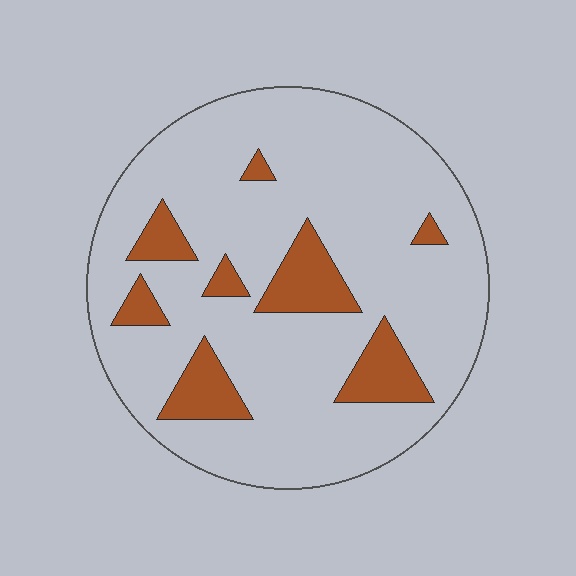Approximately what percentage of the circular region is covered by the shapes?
Approximately 15%.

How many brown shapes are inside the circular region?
8.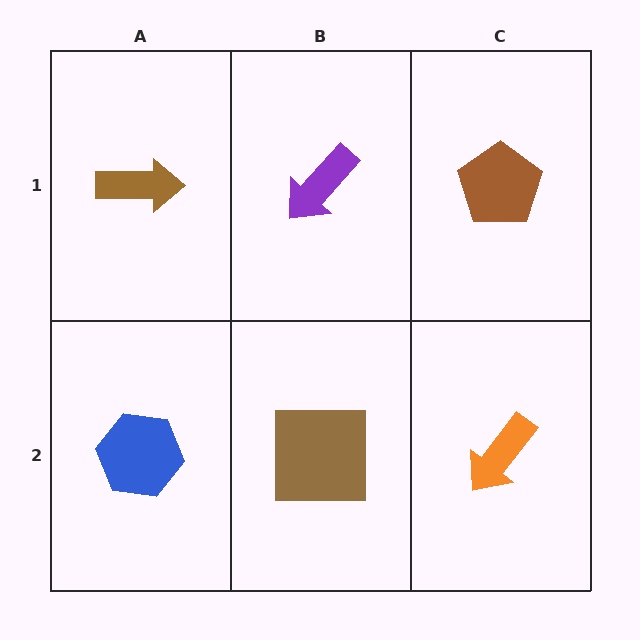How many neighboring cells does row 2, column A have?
2.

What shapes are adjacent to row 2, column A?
A brown arrow (row 1, column A), a brown square (row 2, column B).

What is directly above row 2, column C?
A brown pentagon.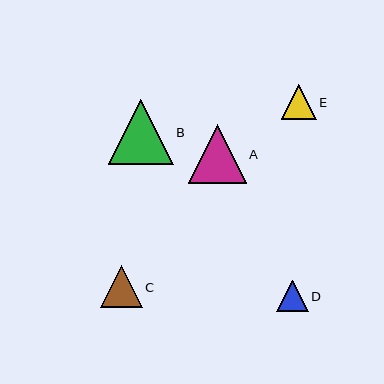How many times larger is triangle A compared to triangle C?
Triangle A is approximately 1.4 times the size of triangle C.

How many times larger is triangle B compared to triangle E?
Triangle B is approximately 1.9 times the size of triangle E.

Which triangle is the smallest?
Triangle D is the smallest with a size of approximately 31 pixels.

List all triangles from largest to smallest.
From largest to smallest: B, A, C, E, D.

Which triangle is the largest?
Triangle B is the largest with a size of approximately 65 pixels.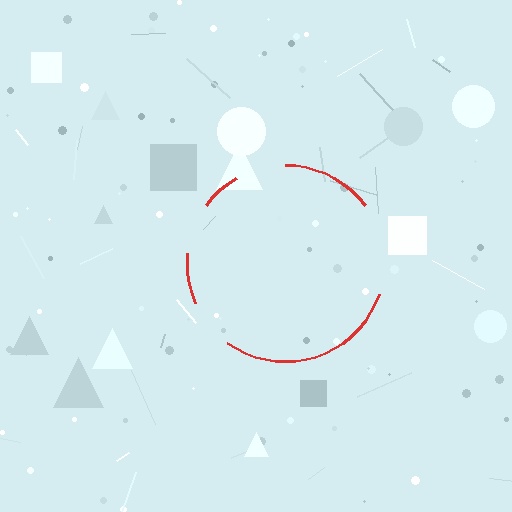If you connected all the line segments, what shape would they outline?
They would outline a circle.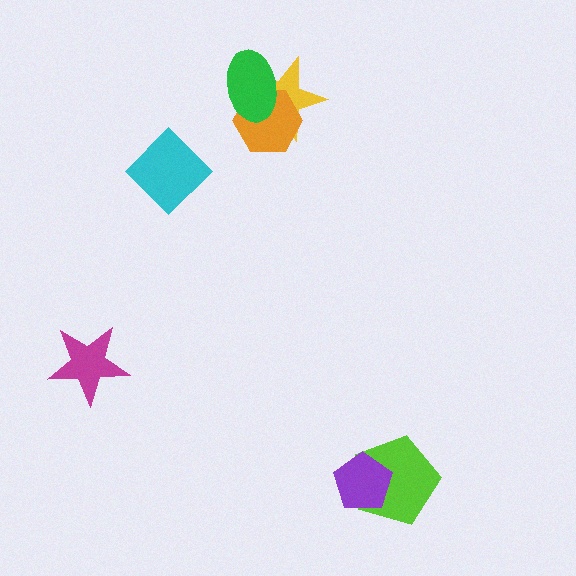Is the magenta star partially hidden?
No, no other shape covers it.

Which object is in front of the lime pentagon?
The purple pentagon is in front of the lime pentagon.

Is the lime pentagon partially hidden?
Yes, it is partially covered by another shape.